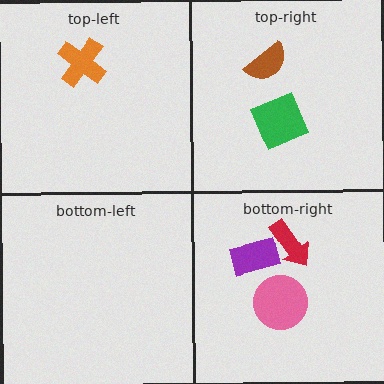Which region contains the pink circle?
The bottom-right region.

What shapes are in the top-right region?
The brown semicircle, the green diamond.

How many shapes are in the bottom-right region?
3.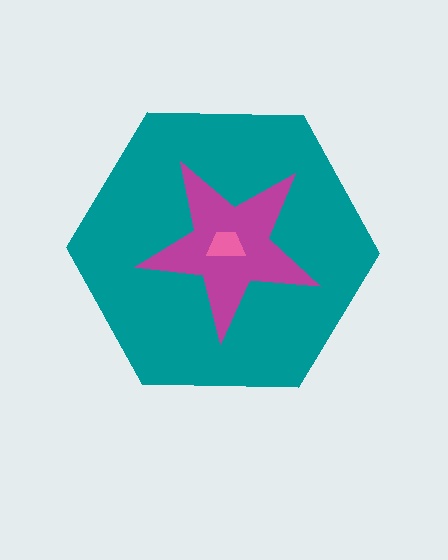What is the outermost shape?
The teal hexagon.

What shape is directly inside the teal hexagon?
The magenta star.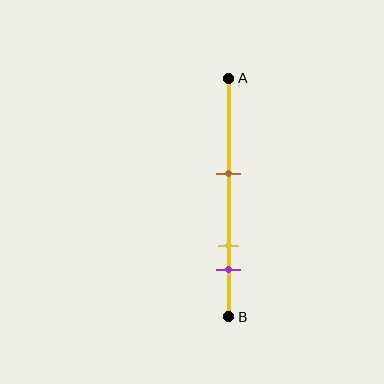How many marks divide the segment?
There are 3 marks dividing the segment.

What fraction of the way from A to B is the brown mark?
The brown mark is approximately 40% (0.4) of the way from A to B.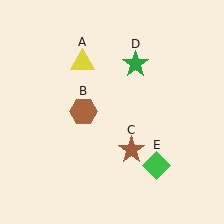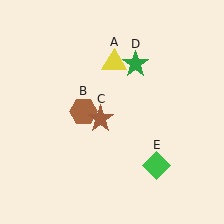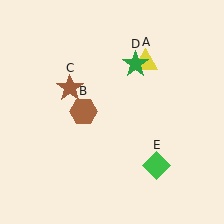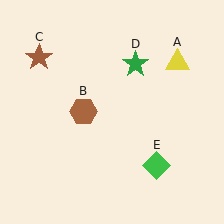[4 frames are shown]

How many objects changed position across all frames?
2 objects changed position: yellow triangle (object A), brown star (object C).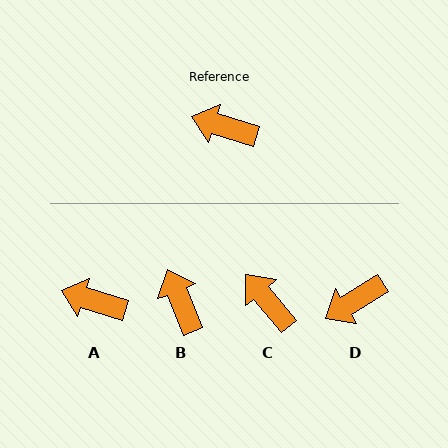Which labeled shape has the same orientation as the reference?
A.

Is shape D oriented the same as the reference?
No, it is off by about 49 degrees.